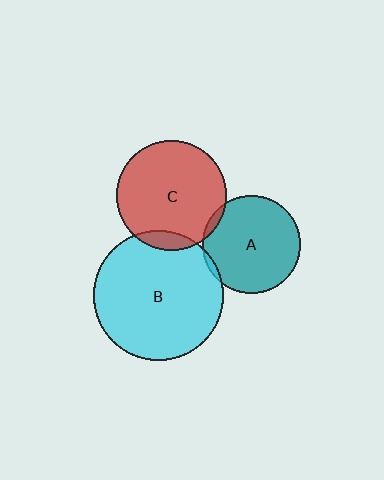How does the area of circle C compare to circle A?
Approximately 1.3 times.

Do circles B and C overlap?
Yes.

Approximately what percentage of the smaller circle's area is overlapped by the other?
Approximately 10%.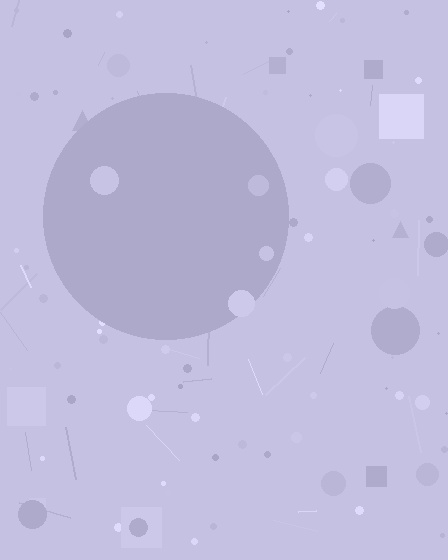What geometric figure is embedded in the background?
A circle is embedded in the background.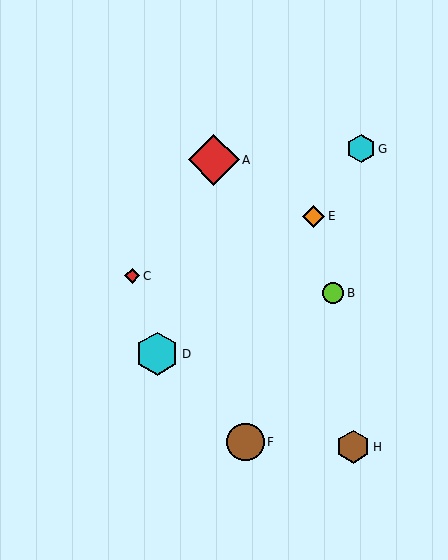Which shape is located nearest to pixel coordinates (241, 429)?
The brown circle (labeled F) at (246, 442) is nearest to that location.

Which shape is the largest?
The red diamond (labeled A) is the largest.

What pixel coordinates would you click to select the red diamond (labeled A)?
Click at (214, 160) to select the red diamond A.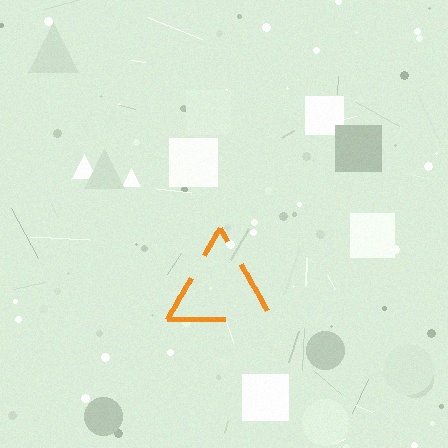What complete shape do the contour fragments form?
The contour fragments form a triangle.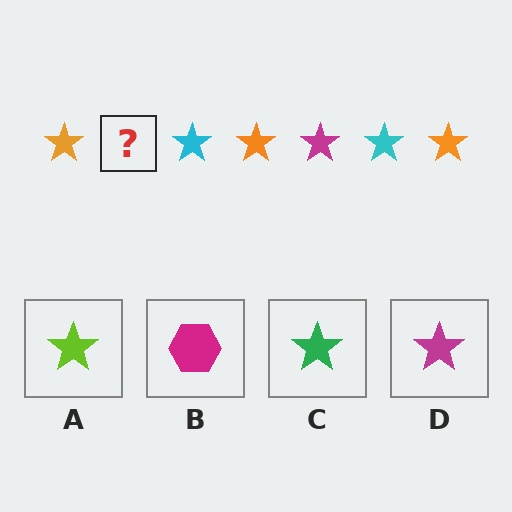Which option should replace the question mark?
Option D.